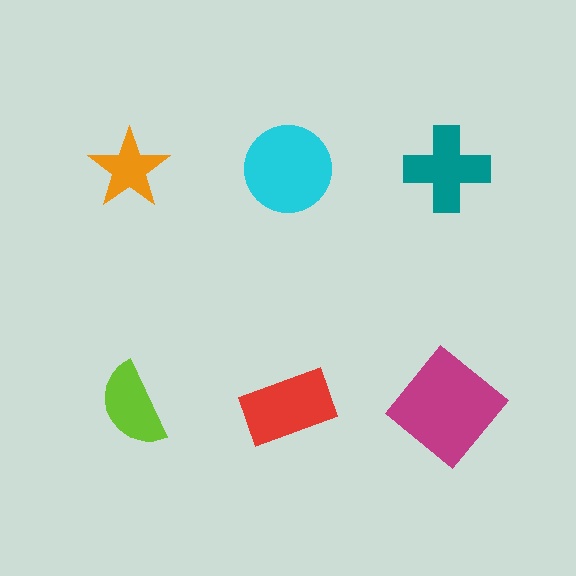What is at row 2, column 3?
A magenta diamond.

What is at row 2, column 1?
A lime semicircle.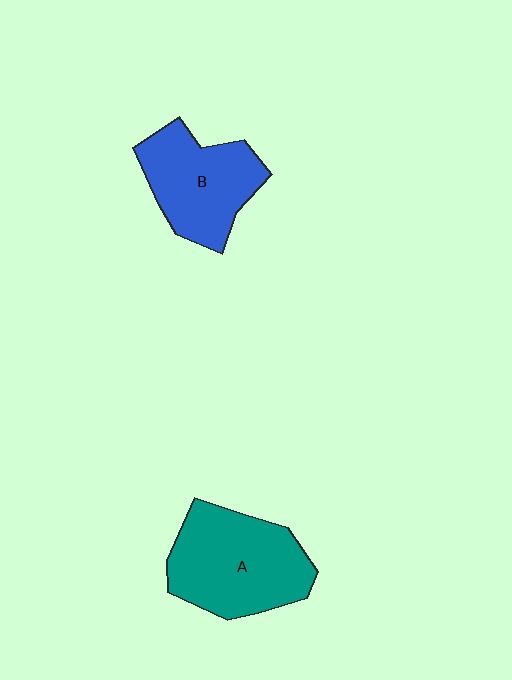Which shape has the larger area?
Shape A (teal).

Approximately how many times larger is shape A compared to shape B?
Approximately 1.2 times.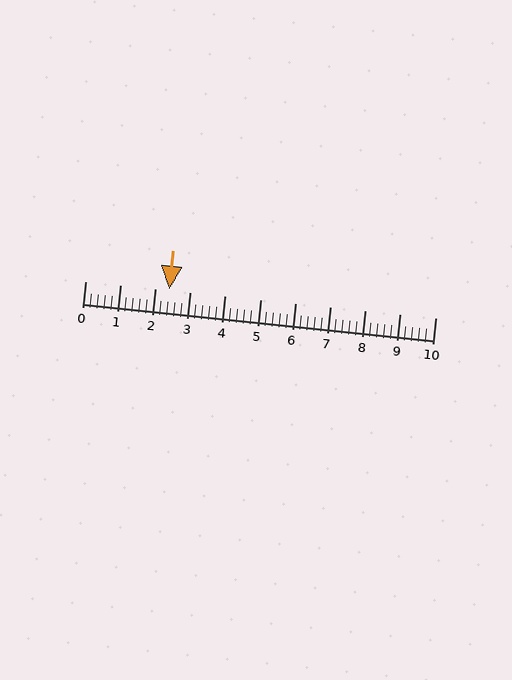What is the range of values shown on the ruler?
The ruler shows values from 0 to 10.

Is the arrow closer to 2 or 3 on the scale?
The arrow is closer to 2.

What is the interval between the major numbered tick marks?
The major tick marks are spaced 1 units apart.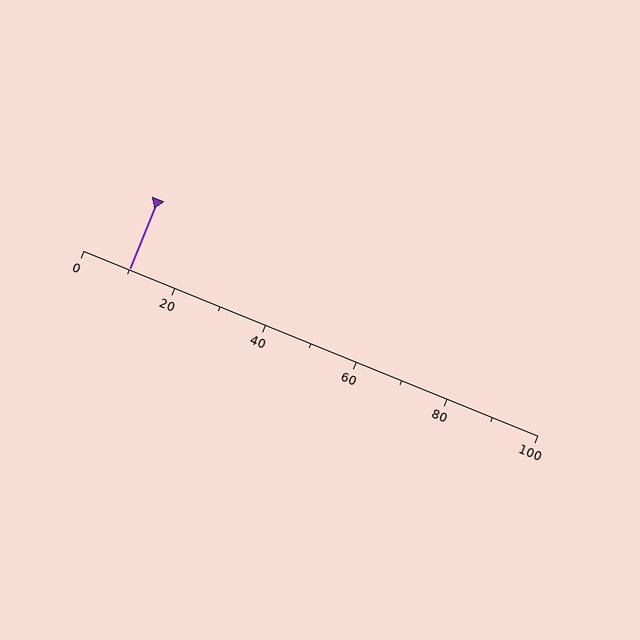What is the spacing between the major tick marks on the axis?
The major ticks are spaced 20 apart.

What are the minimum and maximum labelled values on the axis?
The axis runs from 0 to 100.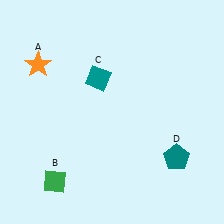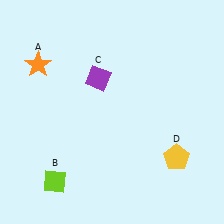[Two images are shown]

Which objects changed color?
B changed from green to lime. C changed from teal to purple. D changed from teal to yellow.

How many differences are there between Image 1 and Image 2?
There are 3 differences between the two images.